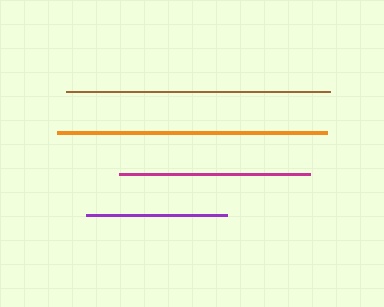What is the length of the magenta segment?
The magenta segment is approximately 191 pixels long.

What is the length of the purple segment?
The purple segment is approximately 141 pixels long.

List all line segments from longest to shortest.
From longest to shortest: orange, brown, magenta, purple.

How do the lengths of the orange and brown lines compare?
The orange and brown lines are approximately the same length.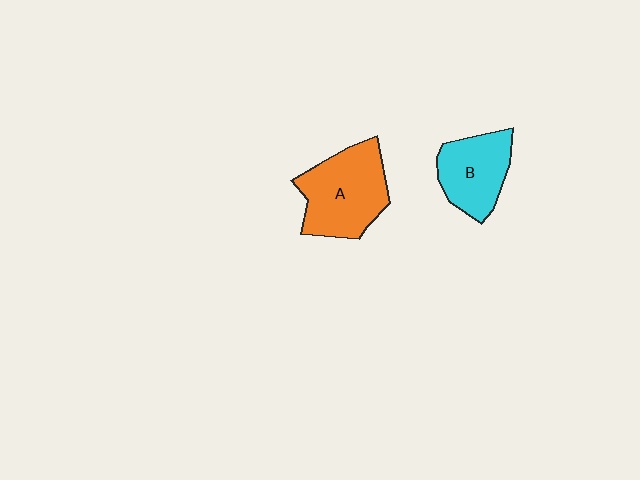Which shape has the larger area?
Shape A (orange).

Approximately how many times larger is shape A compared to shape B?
Approximately 1.3 times.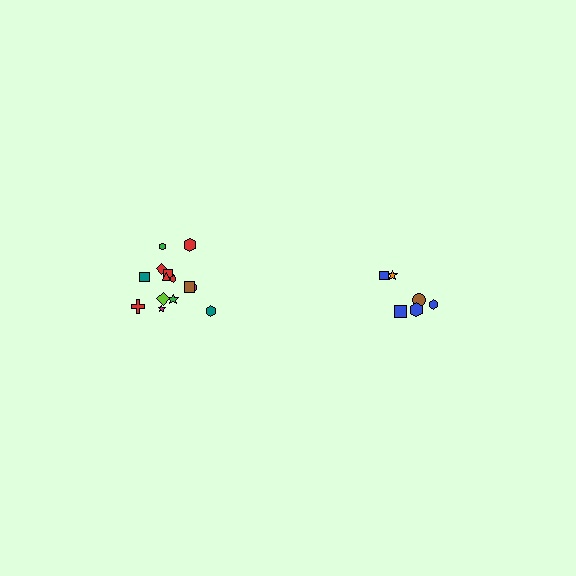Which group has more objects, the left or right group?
The left group.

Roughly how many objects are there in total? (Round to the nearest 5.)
Roughly 20 objects in total.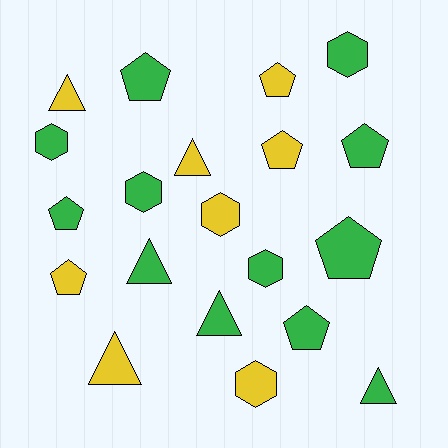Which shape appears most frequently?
Pentagon, with 8 objects.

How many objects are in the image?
There are 20 objects.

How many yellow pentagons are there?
There are 3 yellow pentagons.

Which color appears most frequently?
Green, with 12 objects.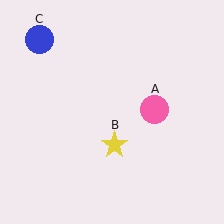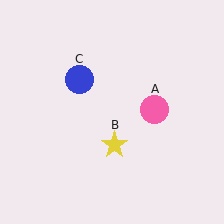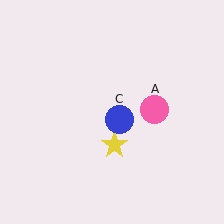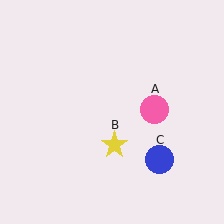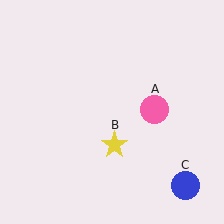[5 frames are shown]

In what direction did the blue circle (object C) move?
The blue circle (object C) moved down and to the right.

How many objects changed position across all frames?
1 object changed position: blue circle (object C).